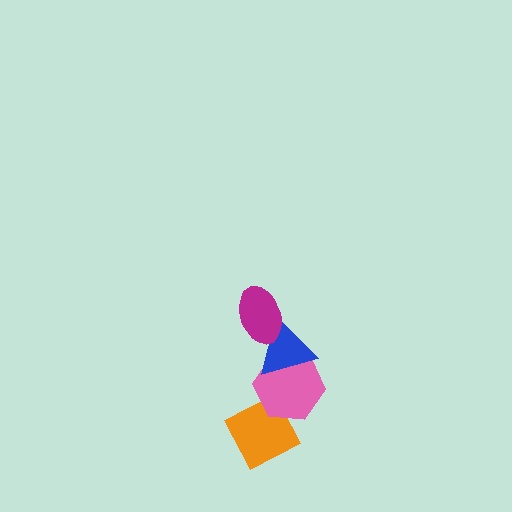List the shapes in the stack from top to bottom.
From top to bottom: the magenta ellipse, the blue triangle, the pink hexagon, the orange diamond.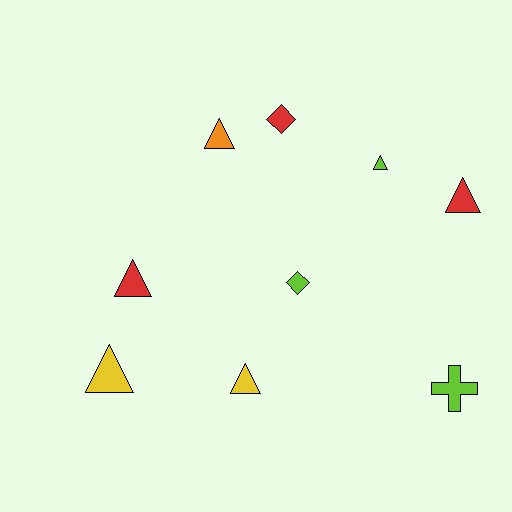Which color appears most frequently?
Lime, with 3 objects.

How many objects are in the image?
There are 9 objects.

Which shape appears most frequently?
Triangle, with 6 objects.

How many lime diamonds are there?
There is 1 lime diamond.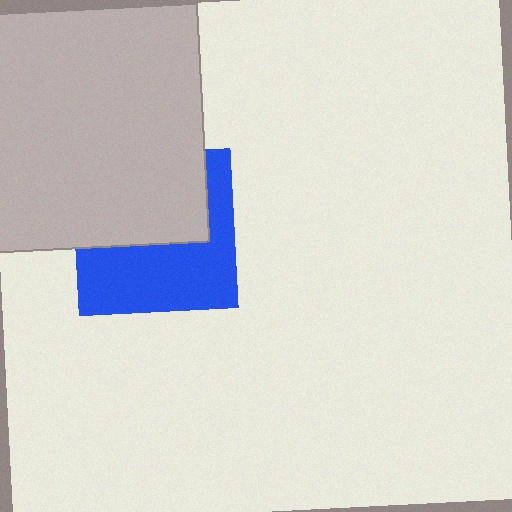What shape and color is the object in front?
The object in front is a light gray rectangle.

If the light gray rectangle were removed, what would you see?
You would see the complete blue square.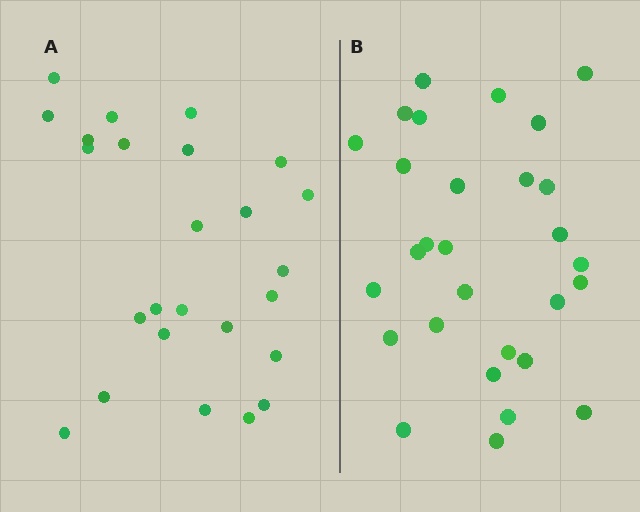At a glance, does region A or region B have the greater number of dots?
Region B (the right region) has more dots.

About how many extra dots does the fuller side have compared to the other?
Region B has about 4 more dots than region A.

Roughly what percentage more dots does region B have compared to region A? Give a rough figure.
About 15% more.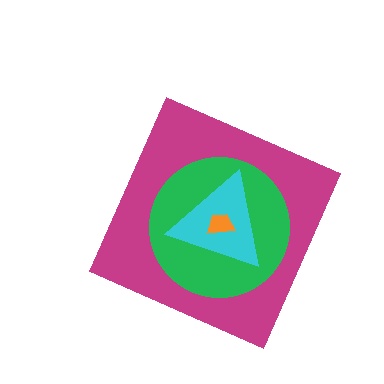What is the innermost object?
The orange trapezoid.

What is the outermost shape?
The magenta diamond.